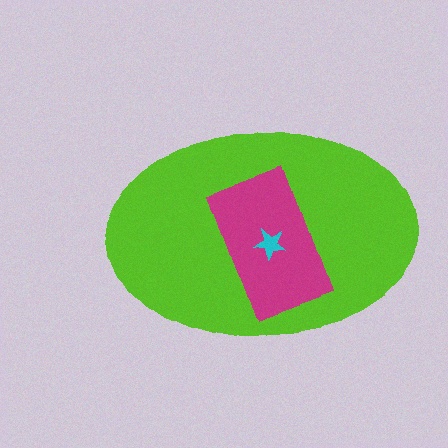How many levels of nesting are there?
3.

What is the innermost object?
The cyan star.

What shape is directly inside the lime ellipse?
The magenta rectangle.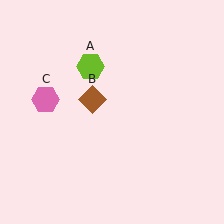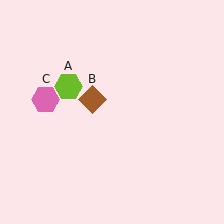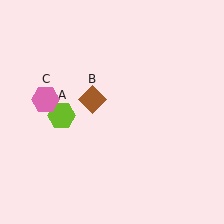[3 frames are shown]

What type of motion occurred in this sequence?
The lime hexagon (object A) rotated counterclockwise around the center of the scene.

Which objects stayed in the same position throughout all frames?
Brown diamond (object B) and pink hexagon (object C) remained stationary.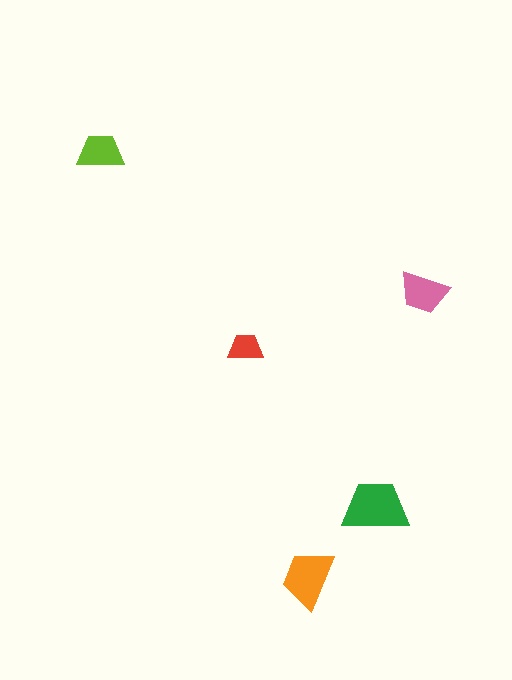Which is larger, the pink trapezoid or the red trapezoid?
The pink one.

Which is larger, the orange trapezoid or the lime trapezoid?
The orange one.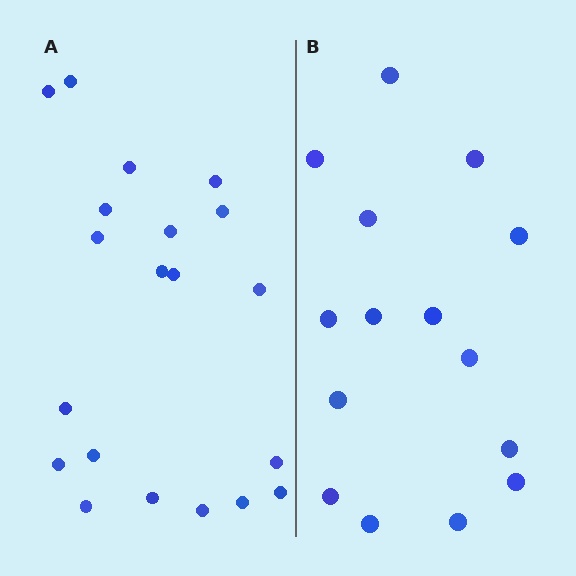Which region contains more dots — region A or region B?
Region A (the left region) has more dots.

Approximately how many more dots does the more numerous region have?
Region A has about 5 more dots than region B.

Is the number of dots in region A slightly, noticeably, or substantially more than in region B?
Region A has noticeably more, but not dramatically so. The ratio is roughly 1.3 to 1.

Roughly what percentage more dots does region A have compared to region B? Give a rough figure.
About 35% more.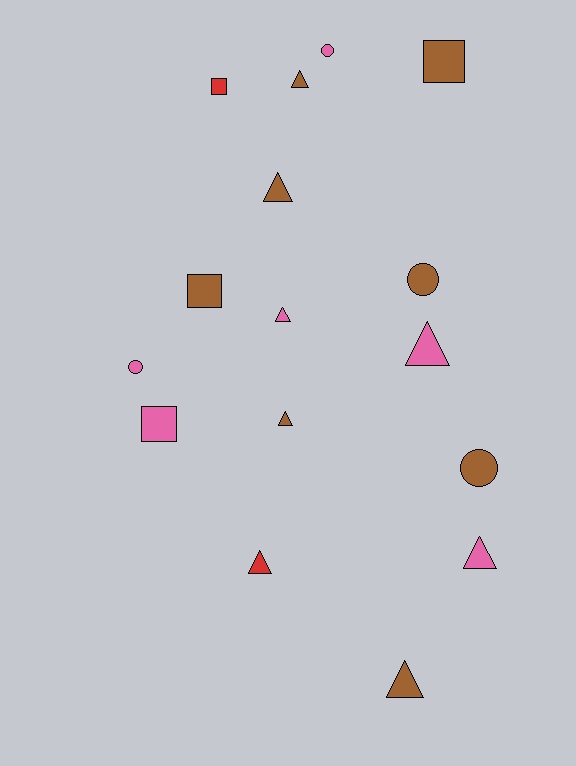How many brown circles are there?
There are 2 brown circles.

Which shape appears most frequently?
Triangle, with 8 objects.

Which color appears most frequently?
Brown, with 8 objects.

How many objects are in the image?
There are 16 objects.